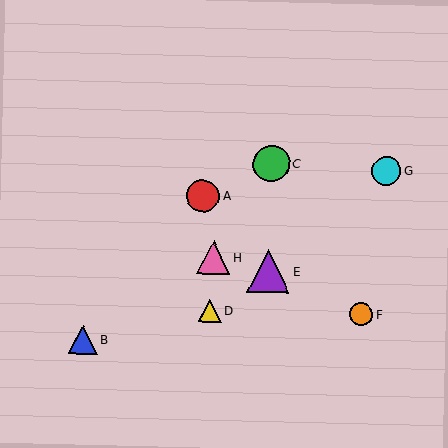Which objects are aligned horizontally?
Objects D, F are aligned horizontally.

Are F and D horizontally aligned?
Yes, both are at y≈314.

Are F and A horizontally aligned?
No, F is at y≈314 and A is at y≈196.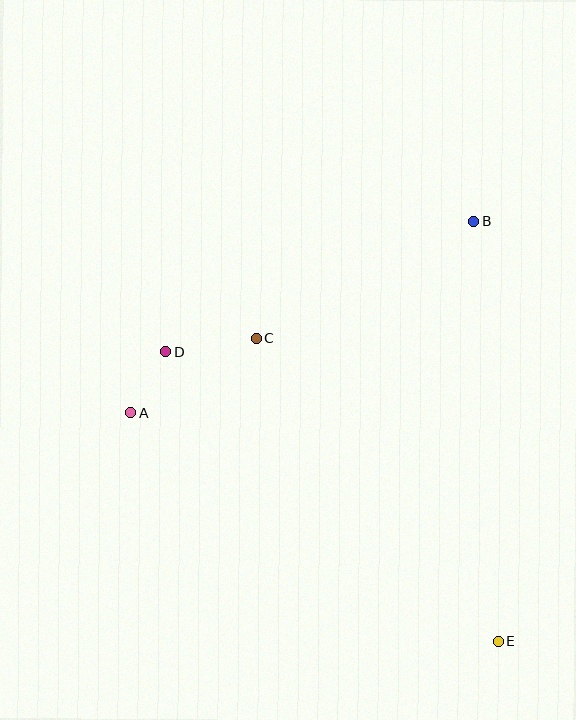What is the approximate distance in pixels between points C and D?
The distance between C and D is approximately 92 pixels.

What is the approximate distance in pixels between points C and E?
The distance between C and E is approximately 388 pixels.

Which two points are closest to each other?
Points A and D are closest to each other.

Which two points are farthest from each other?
Points D and E are farthest from each other.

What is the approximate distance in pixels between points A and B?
The distance between A and B is approximately 393 pixels.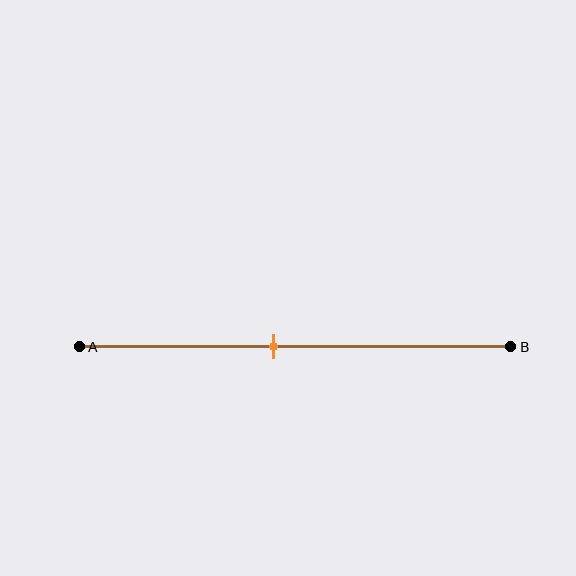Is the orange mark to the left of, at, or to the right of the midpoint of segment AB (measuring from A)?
The orange mark is to the left of the midpoint of segment AB.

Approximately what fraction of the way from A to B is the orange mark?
The orange mark is approximately 45% of the way from A to B.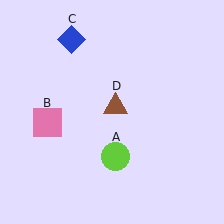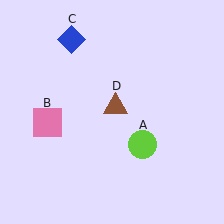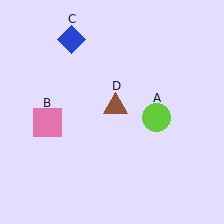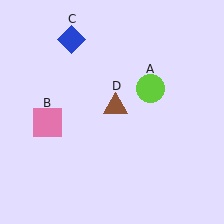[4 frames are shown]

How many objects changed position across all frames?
1 object changed position: lime circle (object A).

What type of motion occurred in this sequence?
The lime circle (object A) rotated counterclockwise around the center of the scene.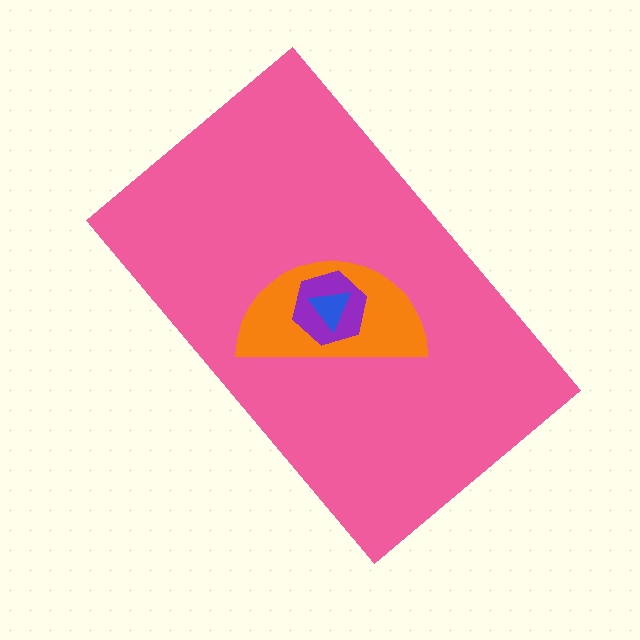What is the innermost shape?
The blue triangle.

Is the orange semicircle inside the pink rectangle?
Yes.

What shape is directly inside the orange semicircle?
The purple hexagon.